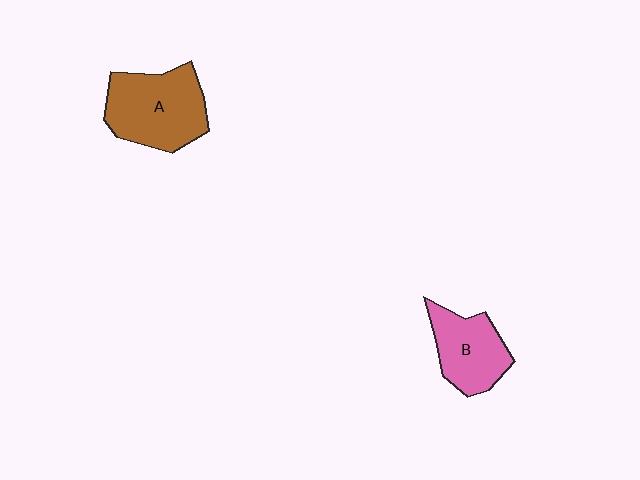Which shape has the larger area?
Shape A (brown).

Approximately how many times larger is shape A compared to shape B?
Approximately 1.4 times.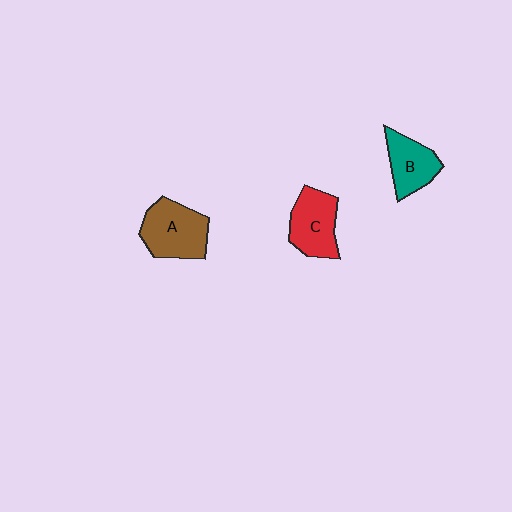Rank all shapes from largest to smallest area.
From largest to smallest: A (brown), C (red), B (teal).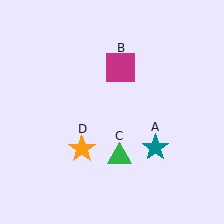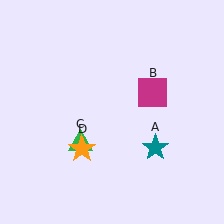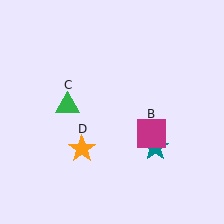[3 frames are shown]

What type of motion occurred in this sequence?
The magenta square (object B), green triangle (object C) rotated clockwise around the center of the scene.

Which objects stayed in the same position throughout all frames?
Teal star (object A) and orange star (object D) remained stationary.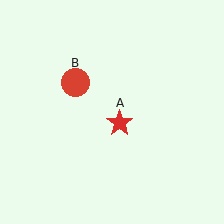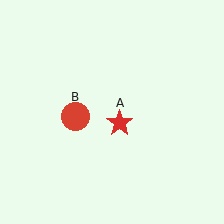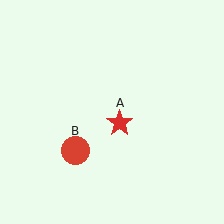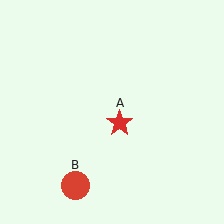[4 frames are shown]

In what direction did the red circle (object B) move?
The red circle (object B) moved down.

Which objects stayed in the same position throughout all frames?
Red star (object A) remained stationary.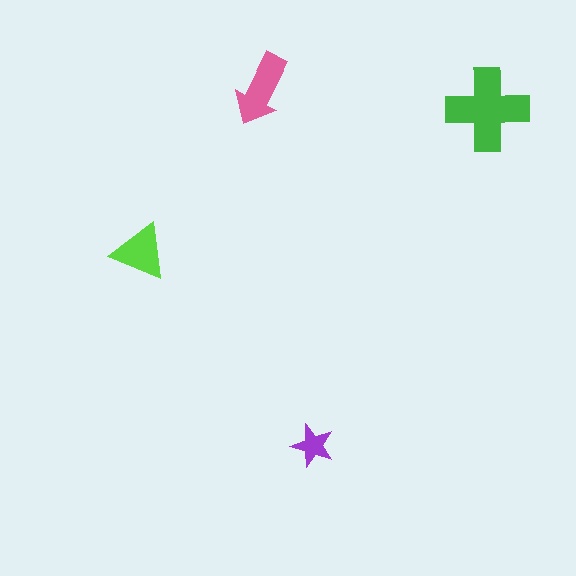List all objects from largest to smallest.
The green cross, the pink arrow, the lime triangle, the purple star.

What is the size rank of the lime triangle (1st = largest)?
3rd.